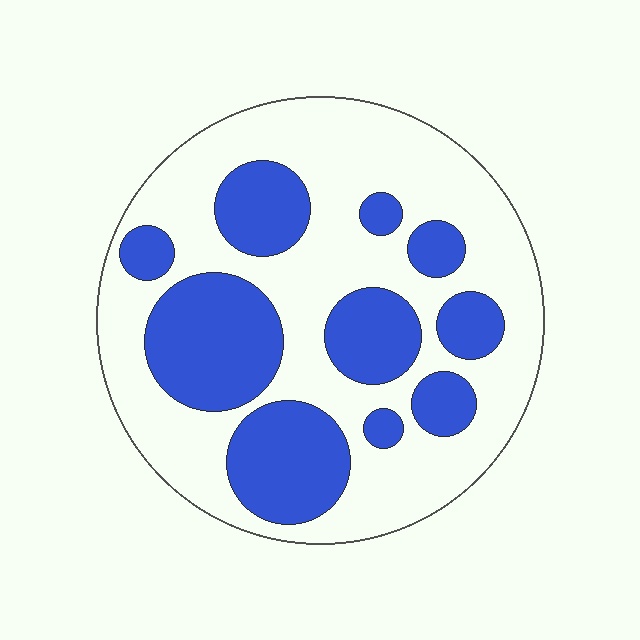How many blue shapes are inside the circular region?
10.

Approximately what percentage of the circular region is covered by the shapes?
Approximately 35%.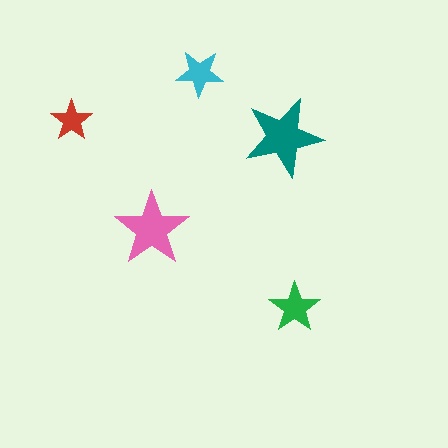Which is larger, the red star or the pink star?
The pink one.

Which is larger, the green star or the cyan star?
The green one.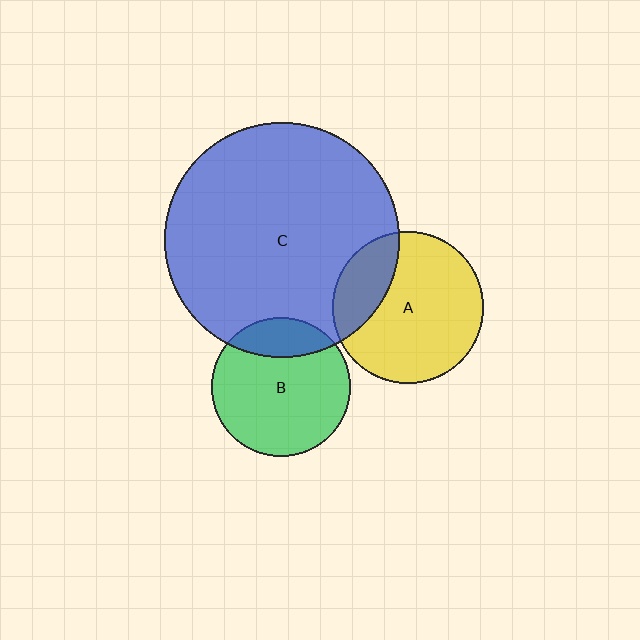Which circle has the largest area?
Circle C (blue).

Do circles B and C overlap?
Yes.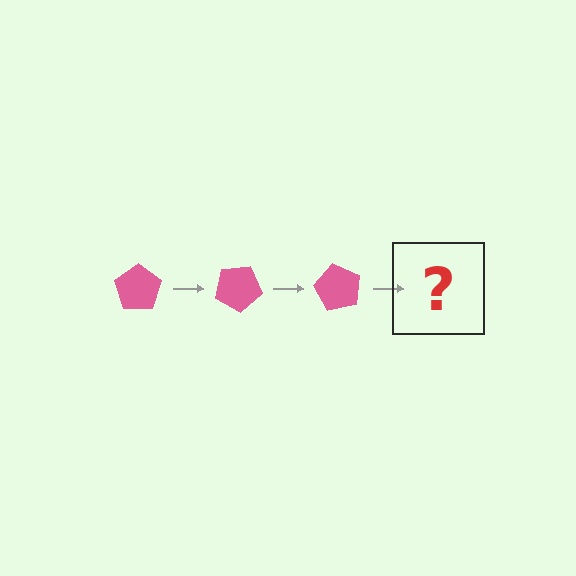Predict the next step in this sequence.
The next step is a pink pentagon rotated 90 degrees.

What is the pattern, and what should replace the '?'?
The pattern is that the pentagon rotates 30 degrees each step. The '?' should be a pink pentagon rotated 90 degrees.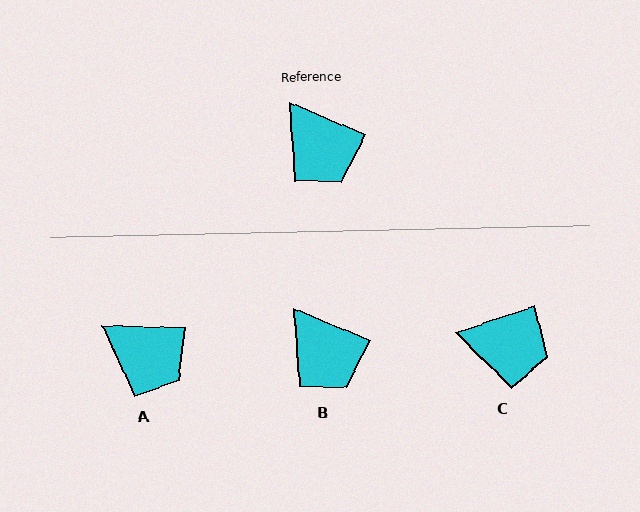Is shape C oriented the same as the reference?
No, it is off by about 41 degrees.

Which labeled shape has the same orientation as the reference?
B.